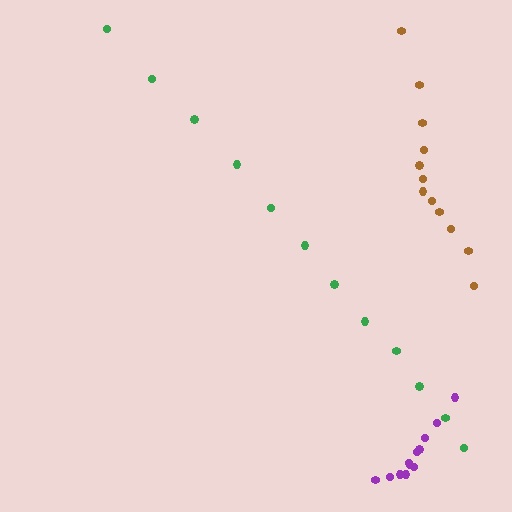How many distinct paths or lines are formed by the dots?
There are 3 distinct paths.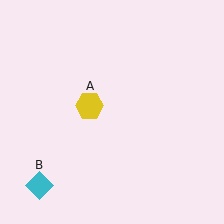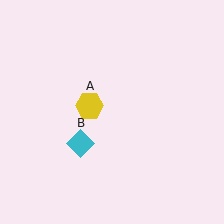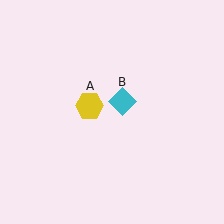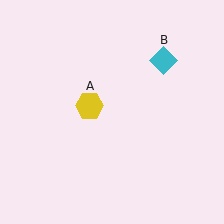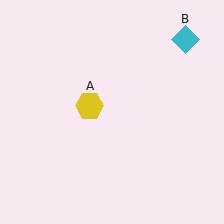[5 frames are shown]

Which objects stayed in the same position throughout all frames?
Yellow hexagon (object A) remained stationary.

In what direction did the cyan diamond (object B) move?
The cyan diamond (object B) moved up and to the right.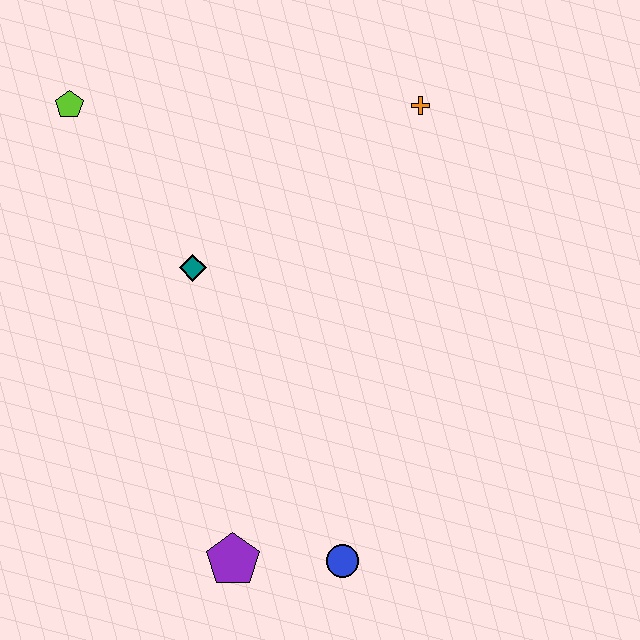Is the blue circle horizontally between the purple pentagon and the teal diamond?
No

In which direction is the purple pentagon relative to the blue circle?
The purple pentagon is to the left of the blue circle.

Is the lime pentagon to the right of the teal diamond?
No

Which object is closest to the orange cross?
The teal diamond is closest to the orange cross.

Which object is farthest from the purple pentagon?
The orange cross is farthest from the purple pentagon.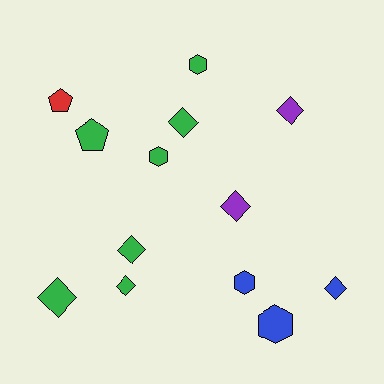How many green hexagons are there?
There are 2 green hexagons.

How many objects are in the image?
There are 13 objects.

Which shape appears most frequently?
Diamond, with 7 objects.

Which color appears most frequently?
Green, with 7 objects.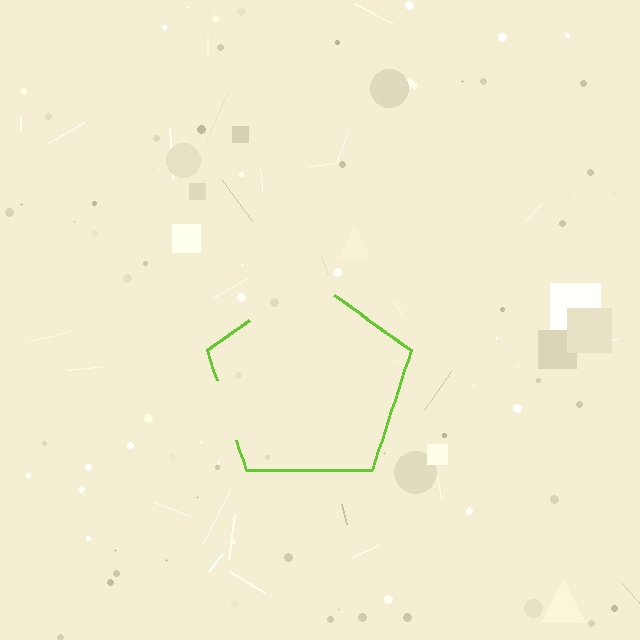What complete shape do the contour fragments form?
The contour fragments form a pentagon.